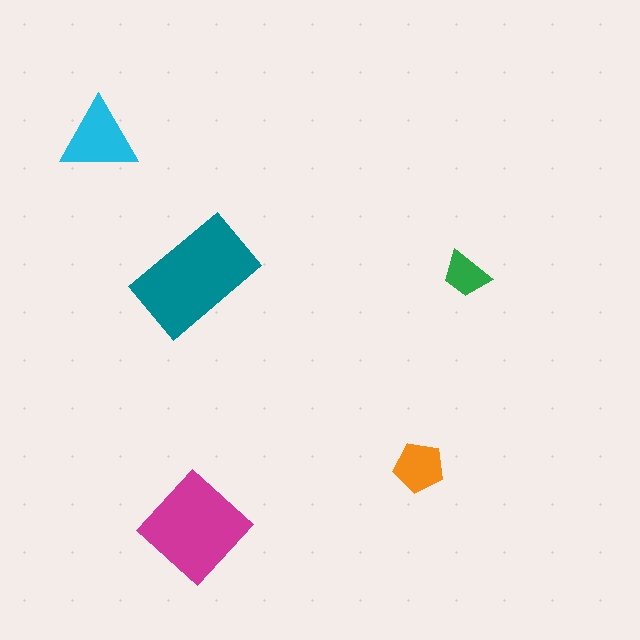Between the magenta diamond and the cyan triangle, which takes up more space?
The magenta diamond.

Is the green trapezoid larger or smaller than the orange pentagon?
Smaller.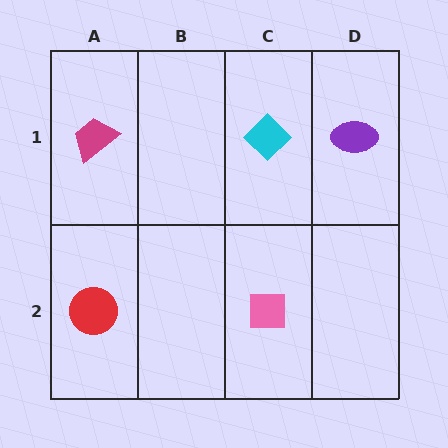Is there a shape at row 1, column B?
No, that cell is empty.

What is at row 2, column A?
A red circle.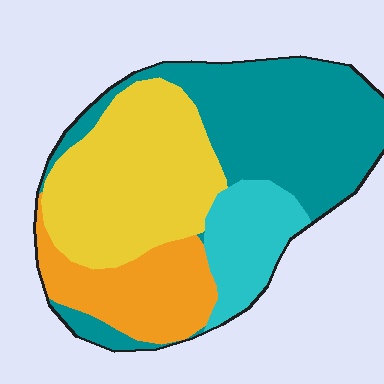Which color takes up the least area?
Cyan, at roughly 15%.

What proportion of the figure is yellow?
Yellow takes up about one third (1/3) of the figure.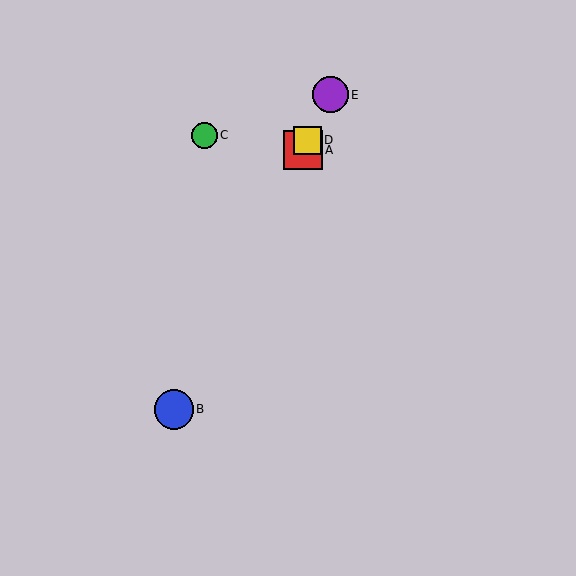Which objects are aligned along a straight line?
Objects A, B, D, E are aligned along a straight line.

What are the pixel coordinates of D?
Object D is at (308, 140).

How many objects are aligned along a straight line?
4 objects (A, B, D, E) are aligned along a straight line.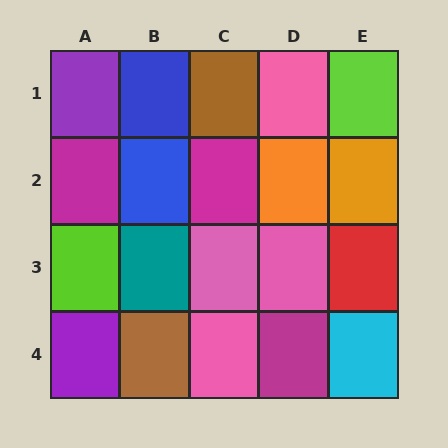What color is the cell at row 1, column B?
Blue.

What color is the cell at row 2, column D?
Orange.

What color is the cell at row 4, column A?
Purple.